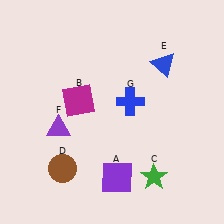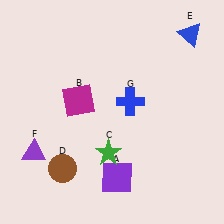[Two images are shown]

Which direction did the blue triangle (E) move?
The blue triangle (E) moved up.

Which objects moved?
The objects that moved are: the green star (C), the blue triangle (E), the purple triangle (F).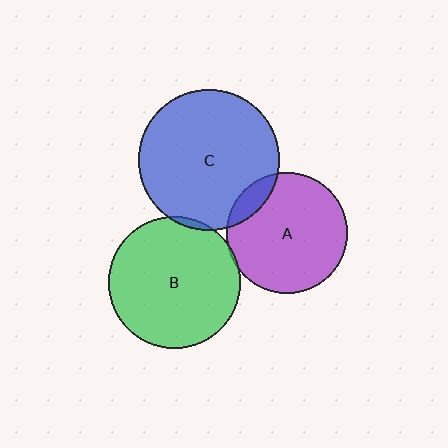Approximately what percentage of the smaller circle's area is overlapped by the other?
Approximately 10%.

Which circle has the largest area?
Circle C (blue).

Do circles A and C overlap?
Yes.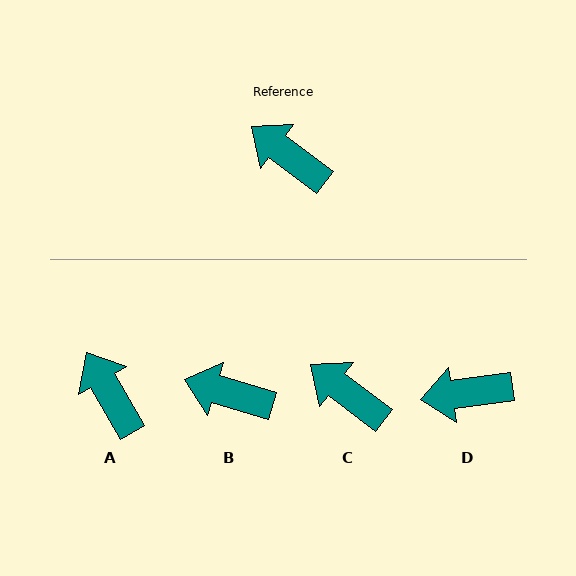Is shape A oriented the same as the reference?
No, it is off by about 22 degrees.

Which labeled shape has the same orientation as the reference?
C.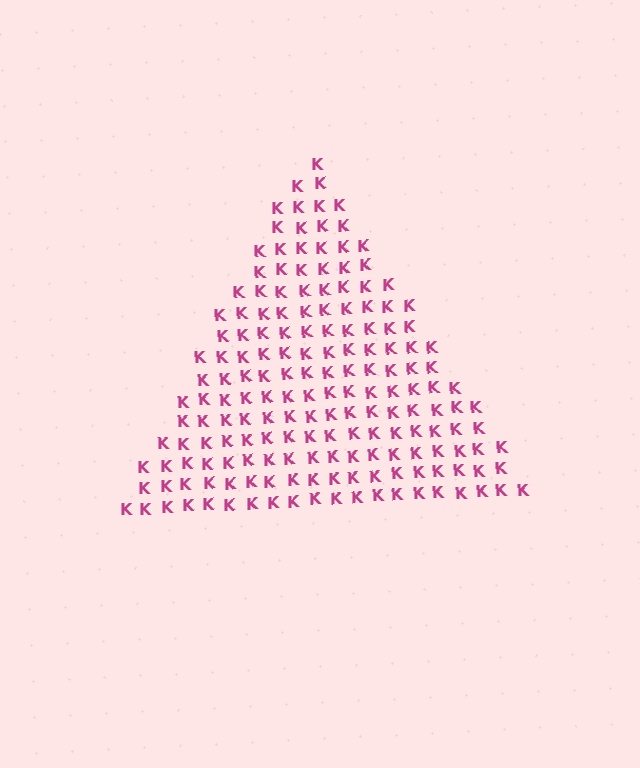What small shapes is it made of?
It is made of small letter K's.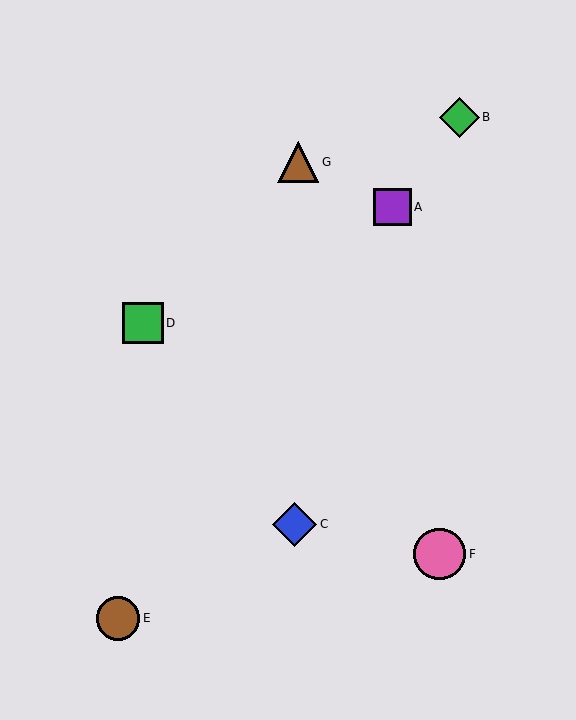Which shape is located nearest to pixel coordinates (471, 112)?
The green diamond (labeled B) at (459, 117) is nearest to that location.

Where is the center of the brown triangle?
The center of the brown triangle is at (298, 162).